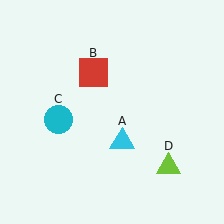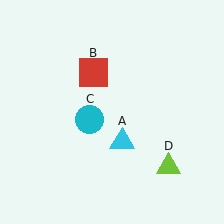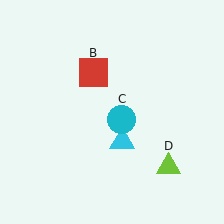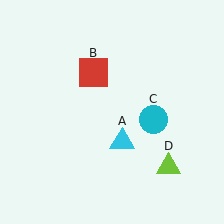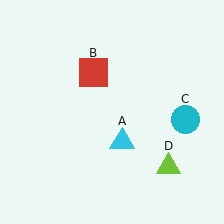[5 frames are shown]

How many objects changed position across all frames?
1 object changed position: cyan circle (object C).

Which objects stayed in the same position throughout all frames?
Cyan triangle (object A) and red square (object B) and lime triangle (object D) remained stationary.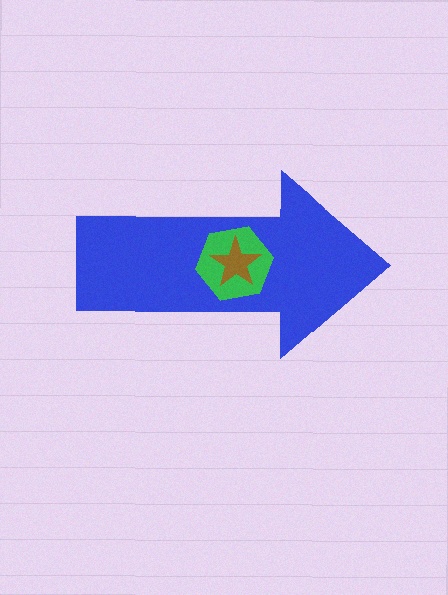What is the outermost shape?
The blue arrow.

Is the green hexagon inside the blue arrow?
Yes.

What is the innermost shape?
The brown star.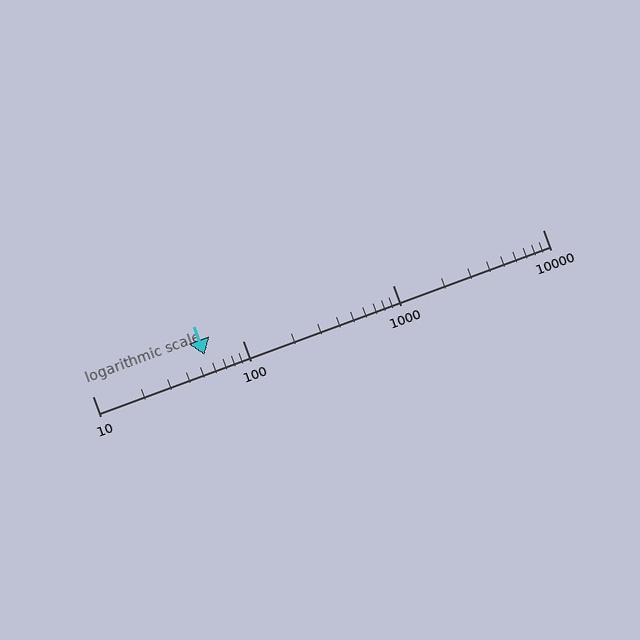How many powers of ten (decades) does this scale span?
The scale spans 3 decades, from 10 to 10000.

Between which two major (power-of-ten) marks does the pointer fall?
The pointer is between 10 and 100.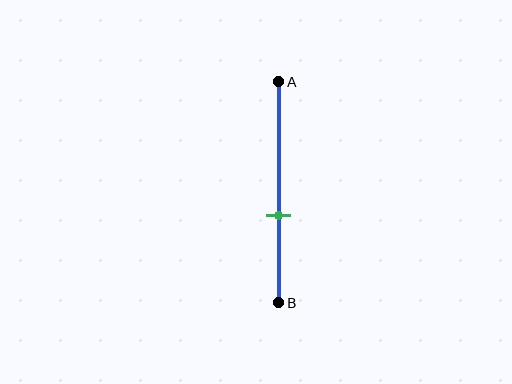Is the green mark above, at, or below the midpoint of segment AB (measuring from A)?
The green mark is below the midpoint of segment AB.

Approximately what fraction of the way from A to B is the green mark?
The green mark is approximately 60% of the way from A to B.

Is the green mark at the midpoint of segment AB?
No, the mark is at about 60% from A, not at the 50% midpoint.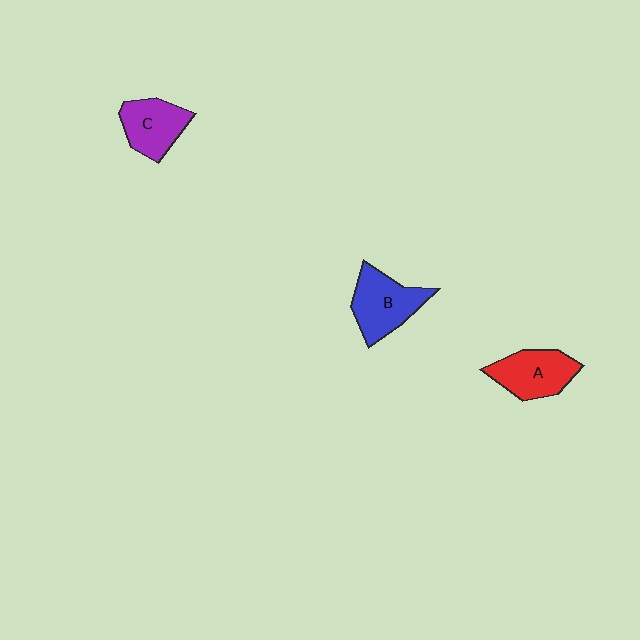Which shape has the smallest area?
Shape C (purple).